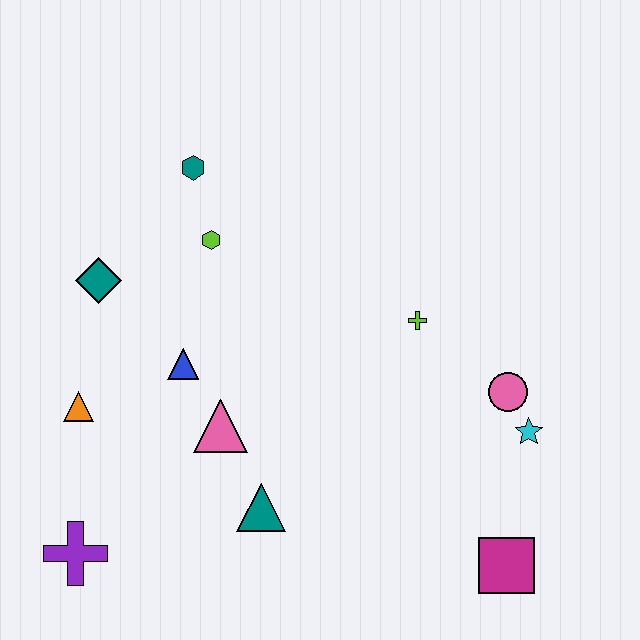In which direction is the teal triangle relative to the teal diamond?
The teal triangle is below the teal diamond.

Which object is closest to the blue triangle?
The pink triangle is closest to the blue triangle.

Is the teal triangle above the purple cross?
Yes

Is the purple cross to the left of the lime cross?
Yes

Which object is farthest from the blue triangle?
The magenta square is farthest from the blue triangle.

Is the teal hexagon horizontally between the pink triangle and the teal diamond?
Yes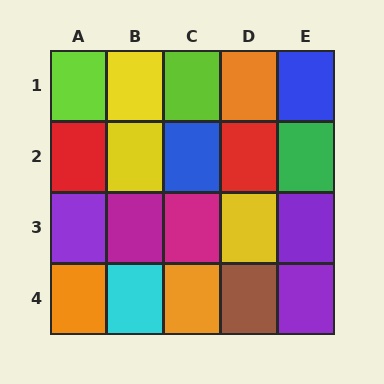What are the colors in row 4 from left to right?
Orange, cyan, orange, brown, purple.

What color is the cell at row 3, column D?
Yellow.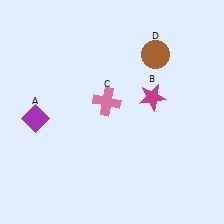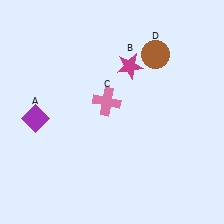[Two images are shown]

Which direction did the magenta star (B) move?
The magenta star (B) moved up.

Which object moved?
The magenta star (B) moved up.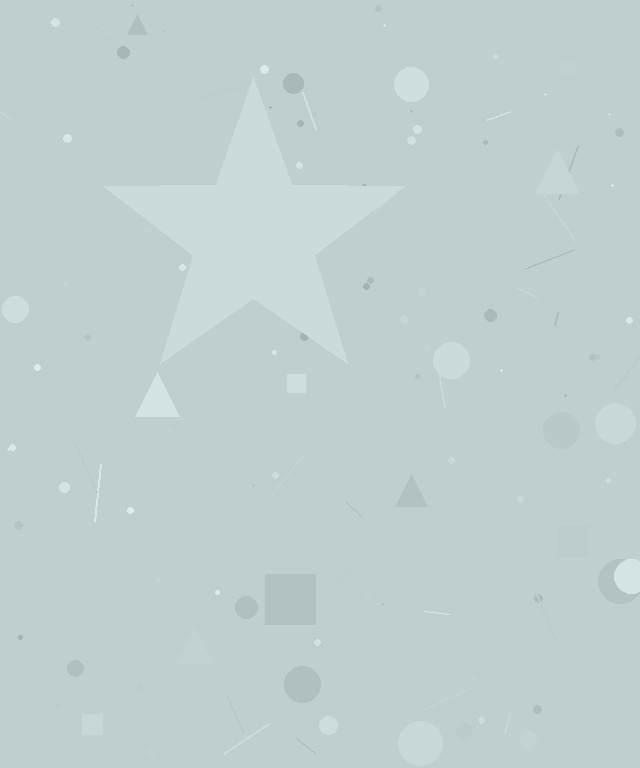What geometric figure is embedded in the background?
A star is embedded in the background.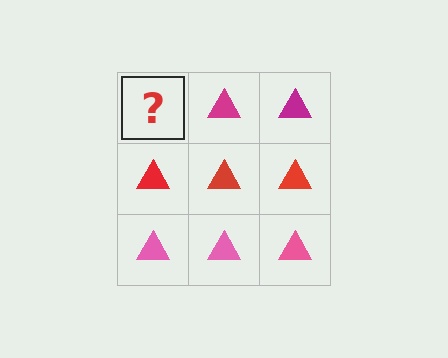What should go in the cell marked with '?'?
The missing cell should contain a magenta triangle.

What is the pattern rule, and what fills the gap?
The rule is that each row has a consistent color. The gap should be filled with a magenta triangle.